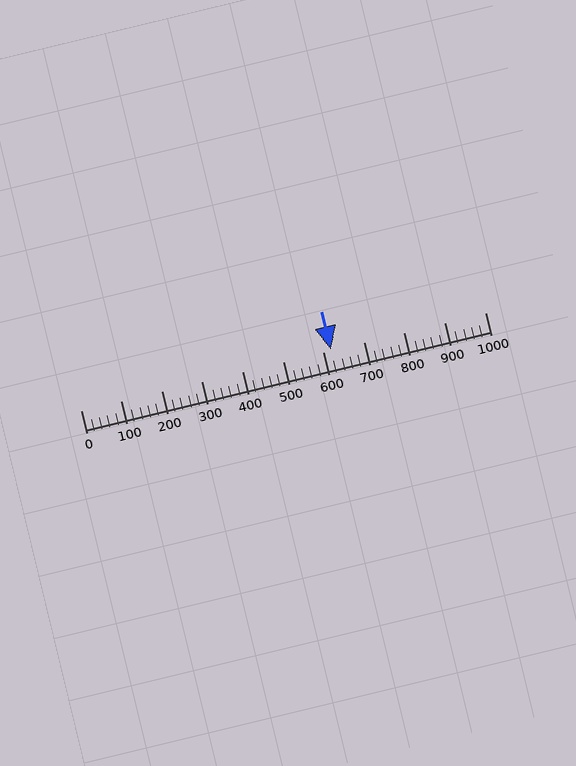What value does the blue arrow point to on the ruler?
The blue arrow points to approximately 618.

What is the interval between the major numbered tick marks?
The major tick marks are spaced 100 units apart.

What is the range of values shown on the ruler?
The ruler shows values from 0 to 1000.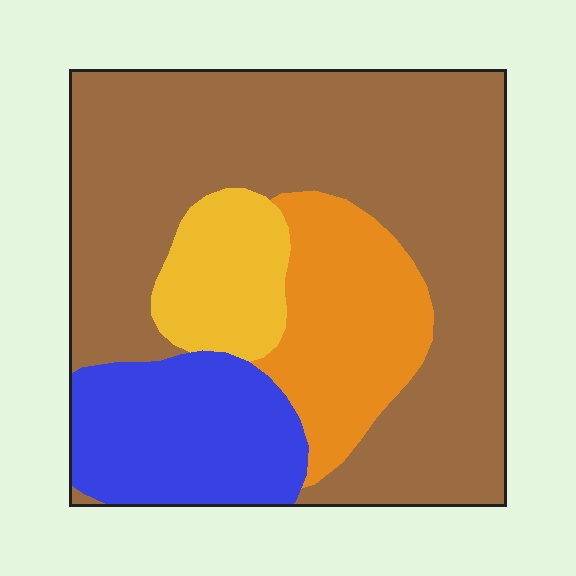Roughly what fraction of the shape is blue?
Blue covers 17% of the shape.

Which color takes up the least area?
Yellow, at roughly 10%.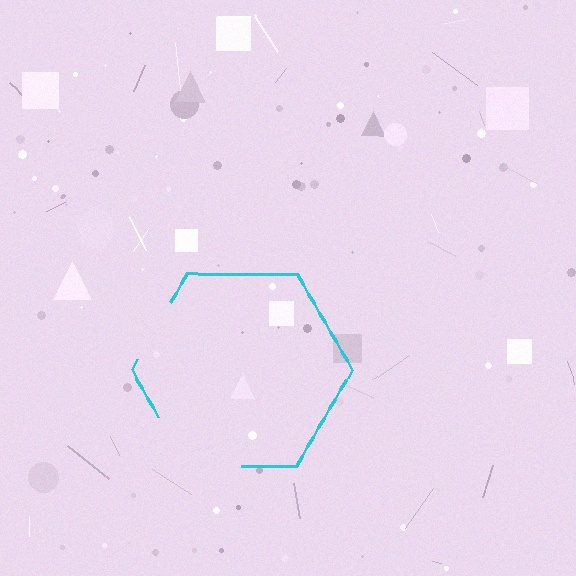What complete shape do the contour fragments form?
The contour fragments form a hexagon.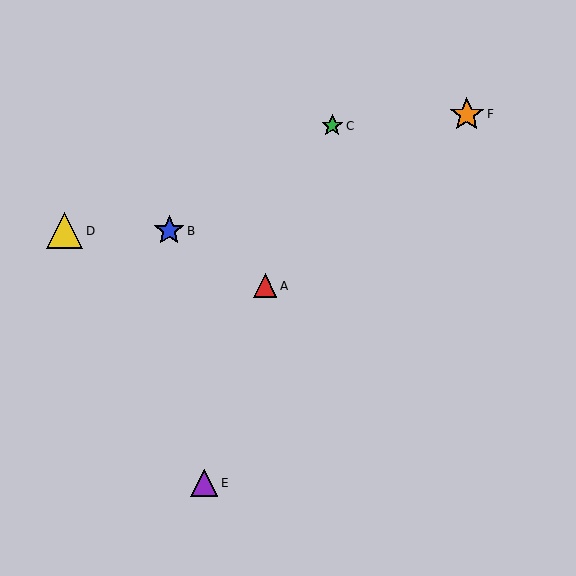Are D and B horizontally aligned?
Yes, both are at y≈231.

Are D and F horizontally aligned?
No, D is at y≈231 and F is at y≈114.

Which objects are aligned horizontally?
Objects B, D are aligned horizontally.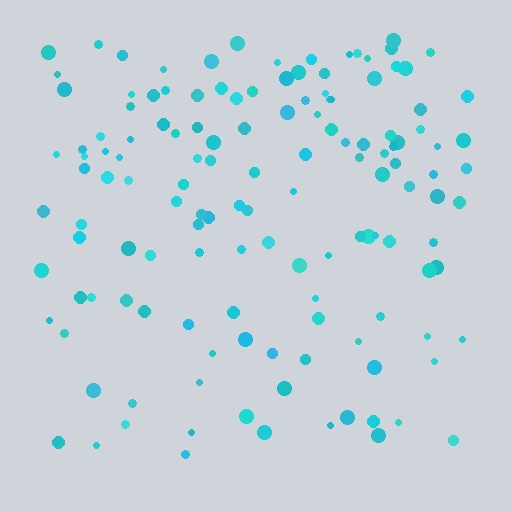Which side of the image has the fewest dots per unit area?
The bottom.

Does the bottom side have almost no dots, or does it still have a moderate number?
Still a moderate number, just noticeably fewer than the top.